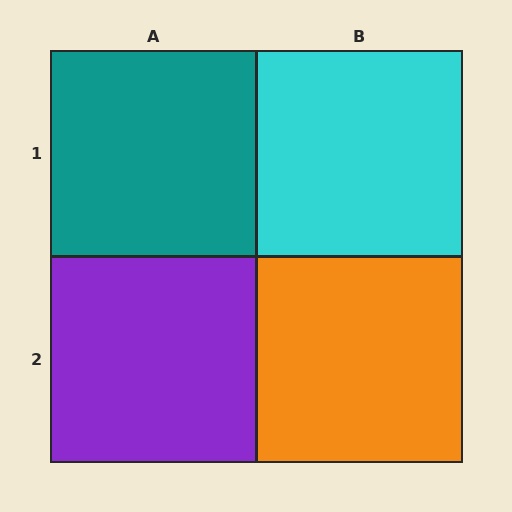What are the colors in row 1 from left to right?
Teal, cyan.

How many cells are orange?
1 cell is orange.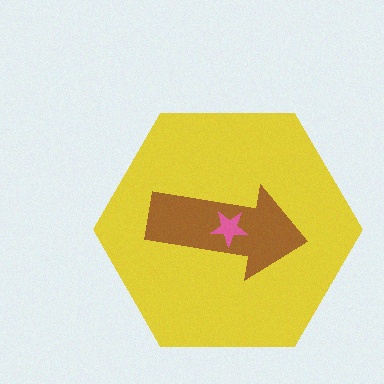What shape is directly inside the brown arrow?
The pink star.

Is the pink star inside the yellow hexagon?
Yes.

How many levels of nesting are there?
3.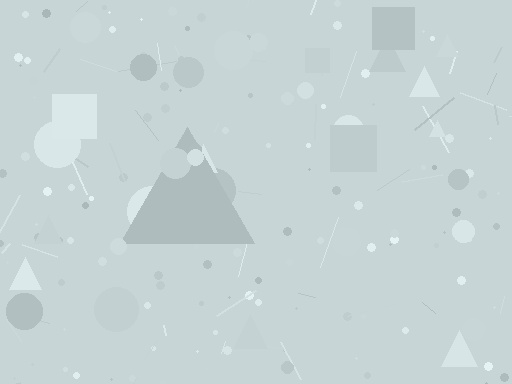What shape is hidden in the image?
A triangle is hidden in the image.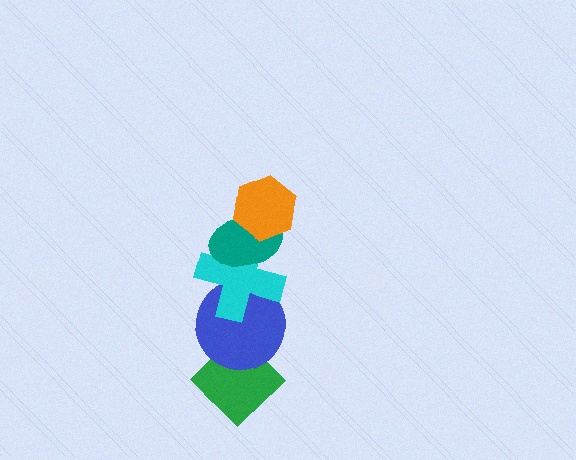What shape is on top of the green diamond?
The blue circle is on top of the green diamond.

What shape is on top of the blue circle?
The cyan cross is on top of the blue circle.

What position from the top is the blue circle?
The blue circle is 4th from the top.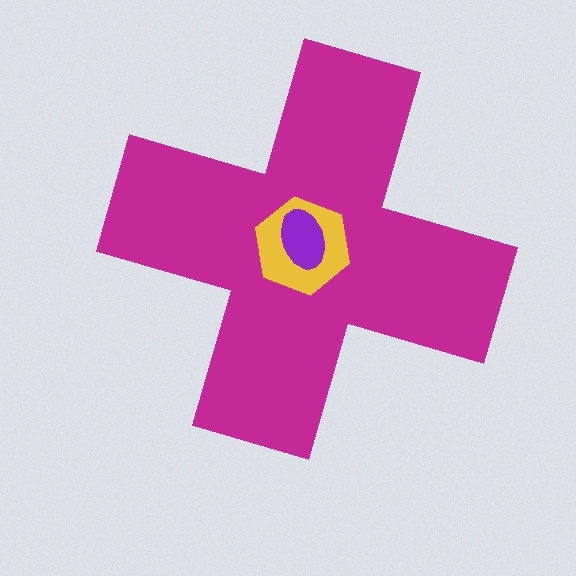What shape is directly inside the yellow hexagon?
The purple ellipse.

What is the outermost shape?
The magenta cross.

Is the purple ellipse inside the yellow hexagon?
Yes.